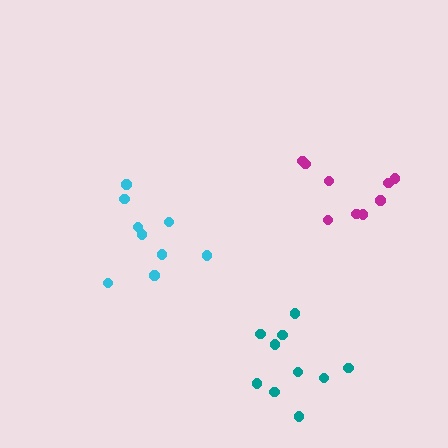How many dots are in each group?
Group 1: 9 dots, Group 2: 9 dots, Group 3: 10 dots (28 total).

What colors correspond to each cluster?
The clusters are colored: cyan, magenta, teal.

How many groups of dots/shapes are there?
There are 3 groups.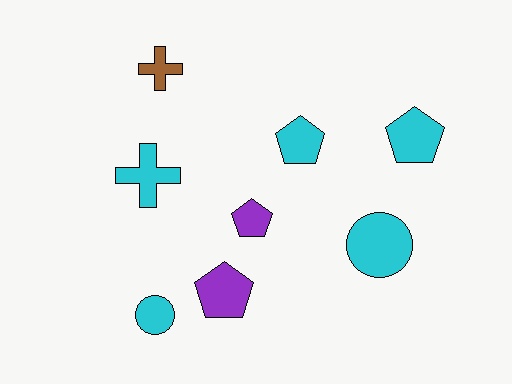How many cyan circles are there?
There are 2 cyan circles.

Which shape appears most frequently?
Pentagon, with 4 objects.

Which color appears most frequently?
Cyan, with 5 objects.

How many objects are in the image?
There are 8 objects.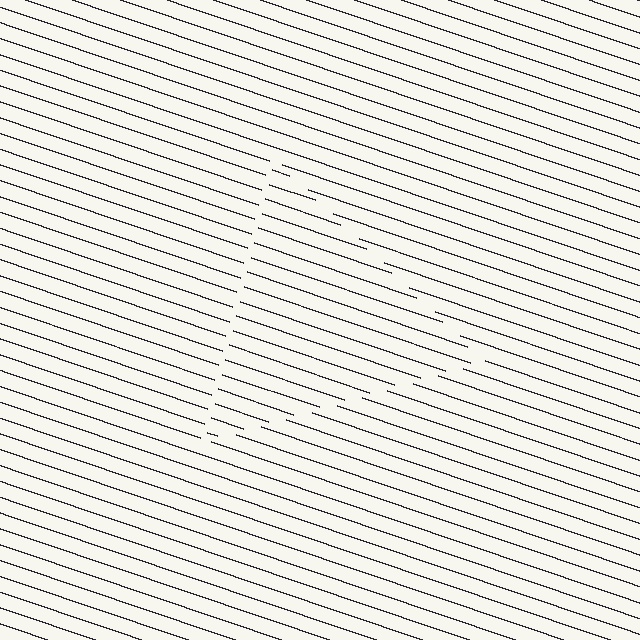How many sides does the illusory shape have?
3 sides — the line-ends trace a triangle.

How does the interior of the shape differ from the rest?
The interior of the shape contains the same grating, shifted by half a period — the contour is defined by the phase discontinuity where line-ends from the inner and outer gratings abut.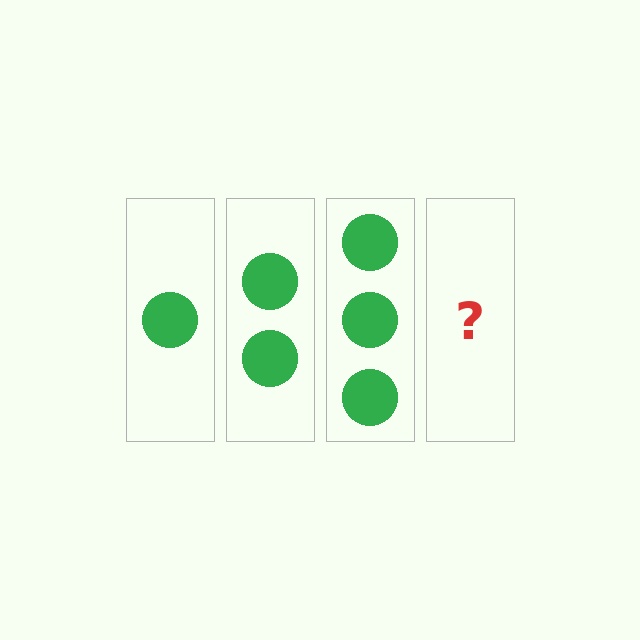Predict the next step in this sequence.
The next step is 4 circles.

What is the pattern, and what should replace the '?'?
The pattern is that each step adds one more circle. The '?' should be 4 circles.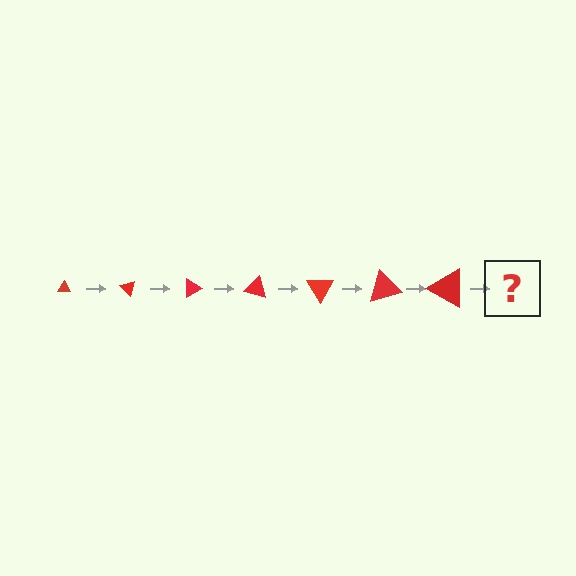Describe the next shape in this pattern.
It should be a triangle, larger than the previous one and rotated 315 degrees from the start.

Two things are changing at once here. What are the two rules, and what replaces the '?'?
The two rules are that the triangle grows larger each step and it rotates 45 degrees each step. The '?' should be a triangle, larger than the previous one and rotated 315 degrees from the start.